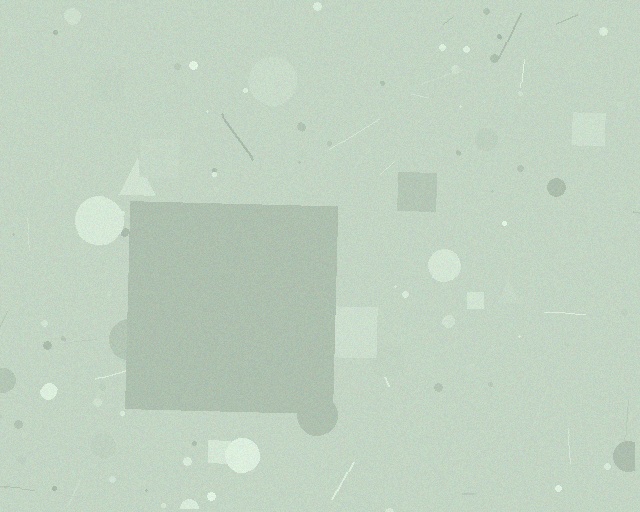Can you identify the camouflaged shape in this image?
The camouflaged shape is a square.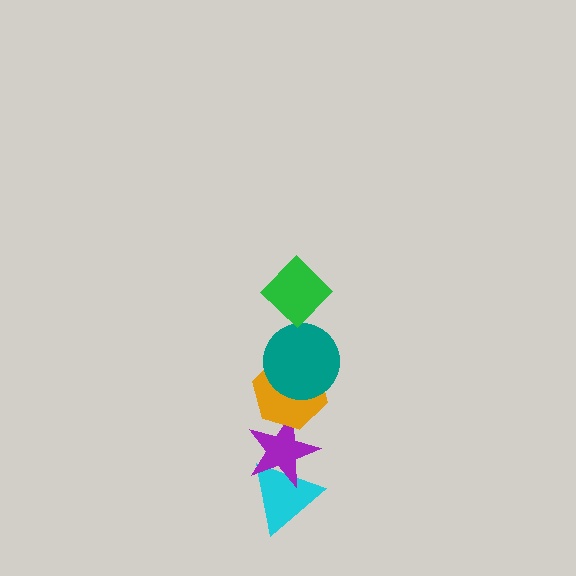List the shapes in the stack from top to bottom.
From top to bottom: the green diamond, the teal circle, the orange hexagon, the purple star, the cyan triangle.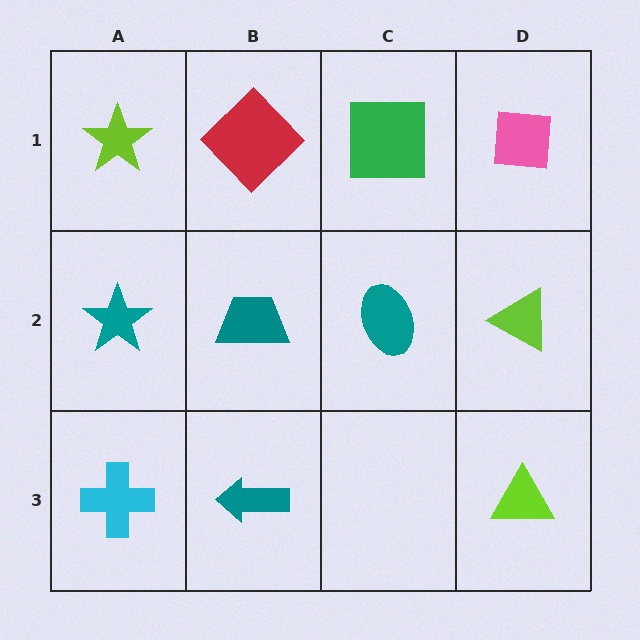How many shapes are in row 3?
3 shapes.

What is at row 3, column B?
A teal arrow.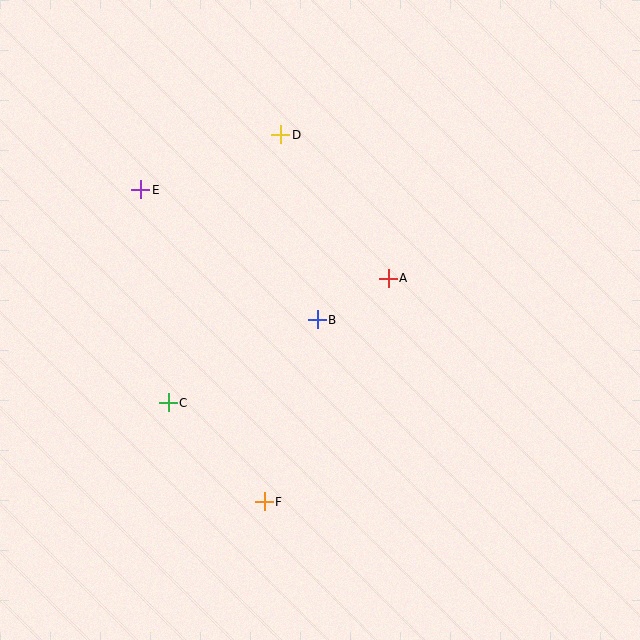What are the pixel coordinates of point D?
Point D is at (281, 135).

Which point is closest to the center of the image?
Point B at (317, 320) is closest to the center.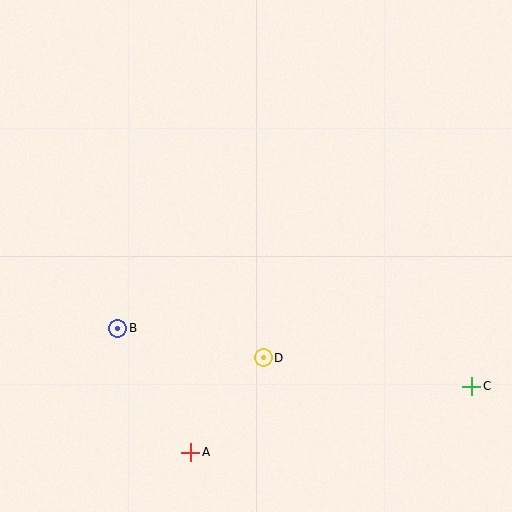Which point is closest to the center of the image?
Point D at (263, 358) is closest to the center.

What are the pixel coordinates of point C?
Point C is at (472, 386).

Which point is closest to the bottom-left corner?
Point A is closest to the bottom-left corner.